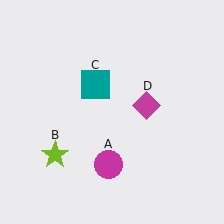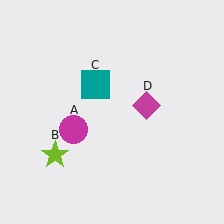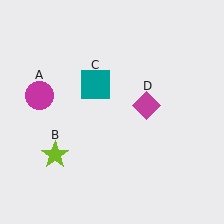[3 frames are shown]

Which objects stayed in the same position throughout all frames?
Lime star (object B) and teal square (object C) and magenta diamond (object D) remained stationary.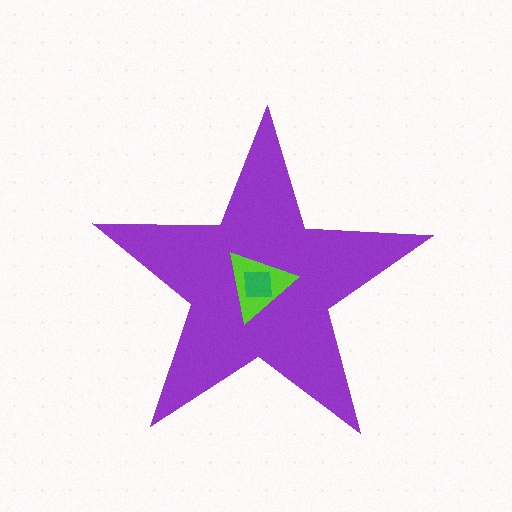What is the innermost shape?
The green square.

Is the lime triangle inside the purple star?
Yes.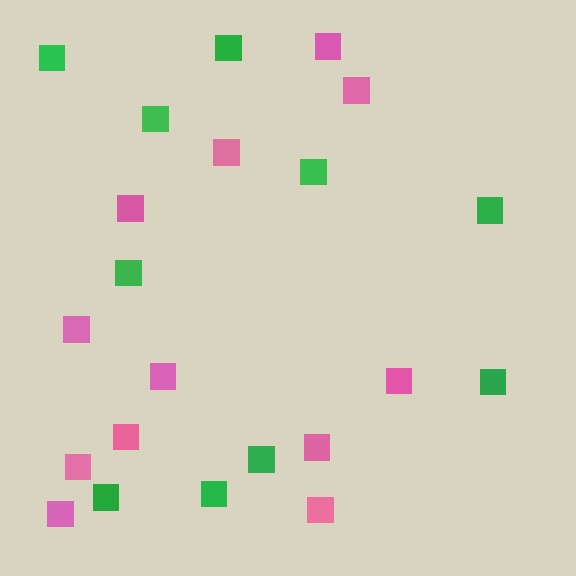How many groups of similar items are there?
There are 2 groups: one group of pink squares (12) and one group of green squares (10).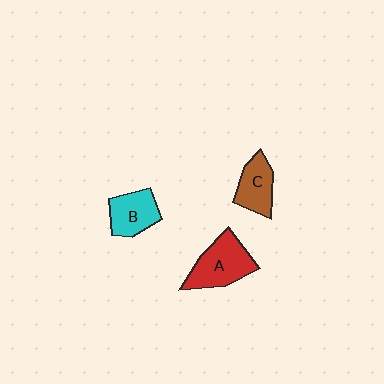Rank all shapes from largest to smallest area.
From largest to smallest: A (red), B (cyan), C (brown).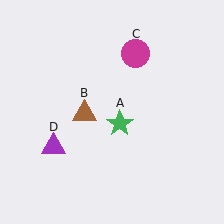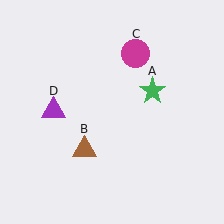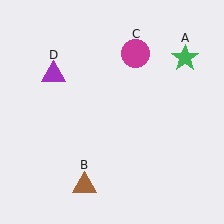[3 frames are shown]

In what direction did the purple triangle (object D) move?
The purple triangle (object D) moved up.